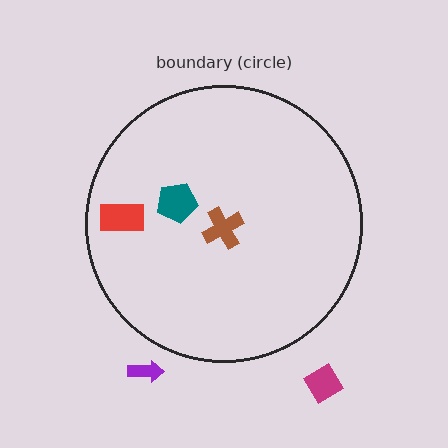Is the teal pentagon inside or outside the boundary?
Inside.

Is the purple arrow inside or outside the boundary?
Outside.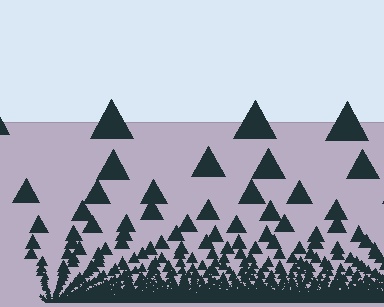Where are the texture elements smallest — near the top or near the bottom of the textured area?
Near the bottom.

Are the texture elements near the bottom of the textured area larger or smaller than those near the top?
Smaller. The gradient is inverted — elements near the bottom are smaller and denser.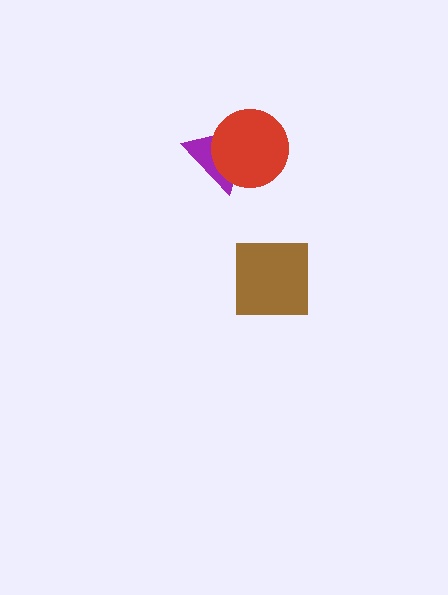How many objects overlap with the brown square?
0 objects overlap with the brown square.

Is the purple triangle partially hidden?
Yes, it is partially covered by another shape.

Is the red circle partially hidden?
No, no other shape covers it.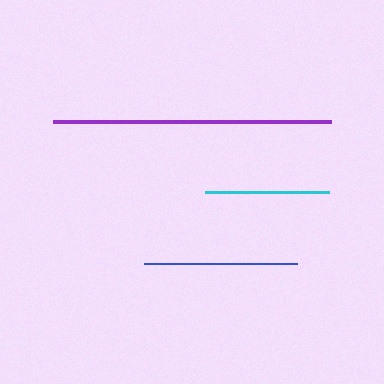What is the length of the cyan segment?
The cyan segment is approximately 125 pixels long.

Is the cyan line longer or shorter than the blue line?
The blue line is longer than the cyan line.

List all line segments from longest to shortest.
From longest to shortest: purple, blue, cyan.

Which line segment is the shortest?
The cyan line is the shortest at approximately 125 pixels.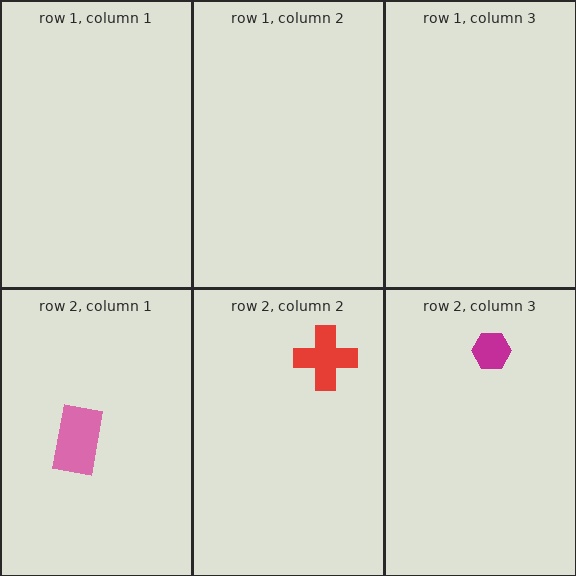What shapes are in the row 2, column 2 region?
The red cross.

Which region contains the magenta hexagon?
The row 2, column 3 region.